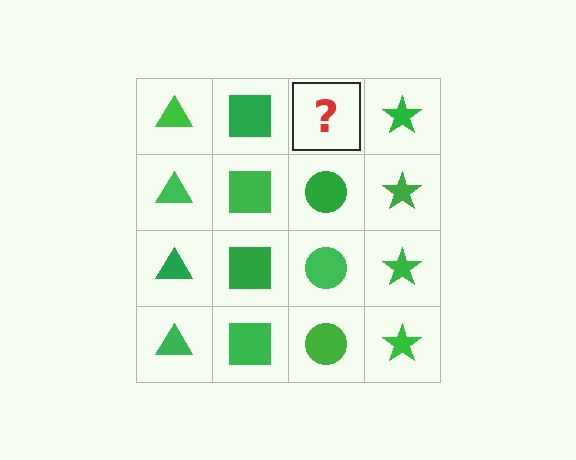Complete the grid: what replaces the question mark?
The question mark should be replaced with a green circle.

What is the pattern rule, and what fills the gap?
The rule is that each column has a consistent shape. The gap should be filled with a green circle.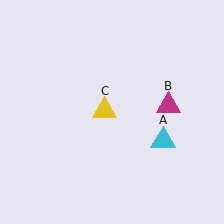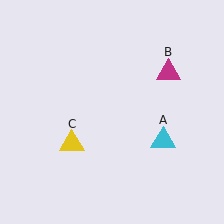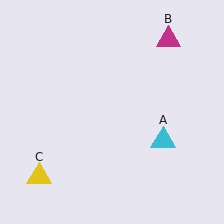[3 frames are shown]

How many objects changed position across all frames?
2 objects changed position: magenta triangle (object B), yellow triangle (object C).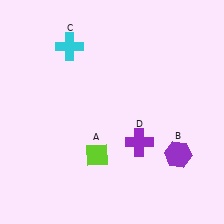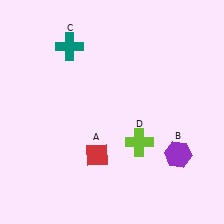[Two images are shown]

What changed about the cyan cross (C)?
In Image 1, C is cyan. In Image 2, it changed to teal.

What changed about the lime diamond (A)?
In Image 1, A is lime. In Image 2, it changed to red.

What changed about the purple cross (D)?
In Image 1, D is purple. In Image 2, it changed to lime.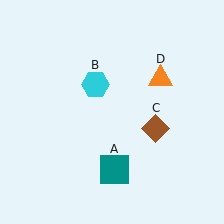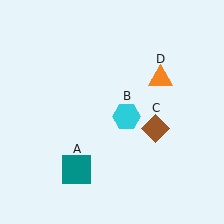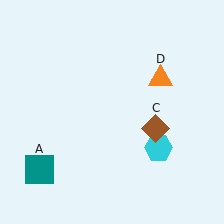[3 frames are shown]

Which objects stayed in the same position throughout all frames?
Brown diamond (object C) and orange triangle (object D) remained stationary.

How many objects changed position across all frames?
2 objects changed position: teal square (object A), cyan hexagon (object B).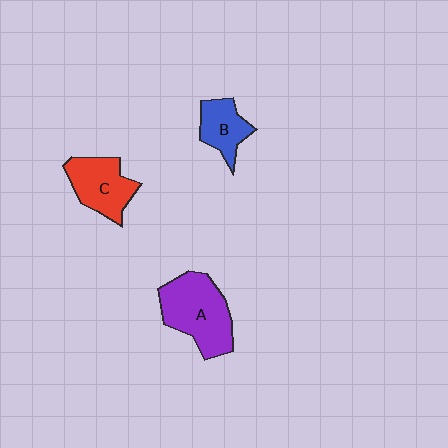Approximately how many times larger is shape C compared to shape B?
Approximately 1.4 times.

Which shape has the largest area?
Shape A (purple).